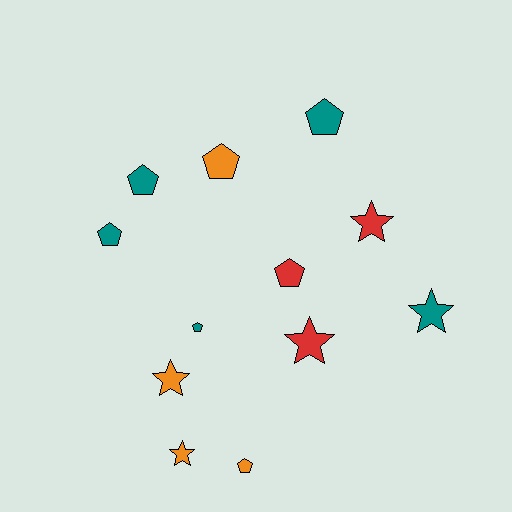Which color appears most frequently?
Teal, with 5 objects.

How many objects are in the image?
There are 12 objects.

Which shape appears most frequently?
Pentagon, with 7 objects.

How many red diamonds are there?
There are no red diamonds.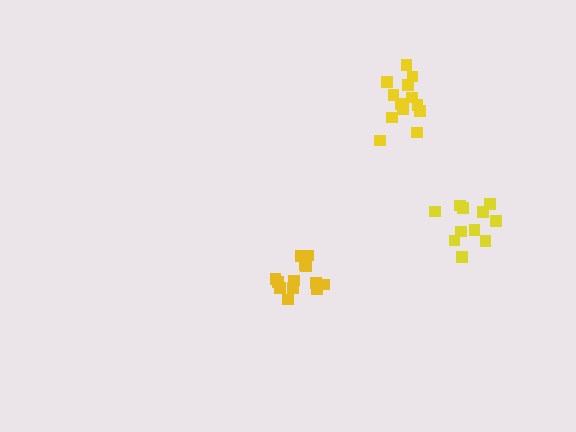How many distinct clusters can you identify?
There are 3 distinct clusters.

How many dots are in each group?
Group 1: 13 dots, Group 2: 13 dots, Group 3: 11 dots (37 total).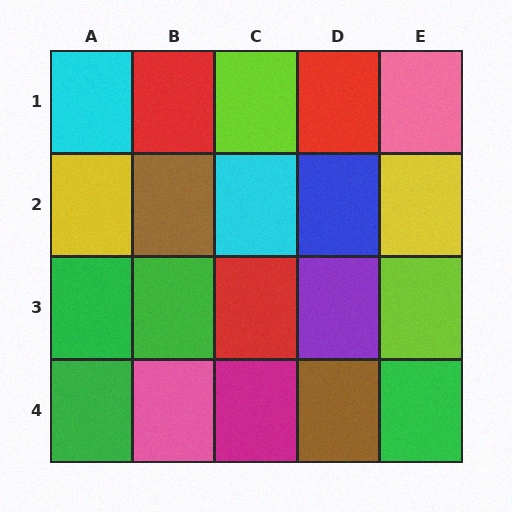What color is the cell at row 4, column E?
Green.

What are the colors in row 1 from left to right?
Cyan, red, lime, red, pink.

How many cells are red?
3 cells are red.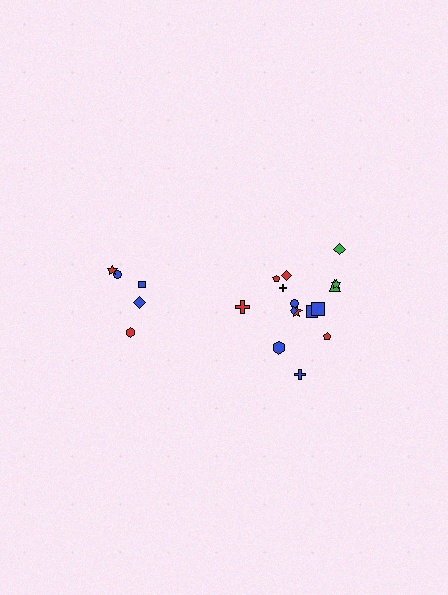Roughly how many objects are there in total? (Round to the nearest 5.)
Roughly 20 objects in total.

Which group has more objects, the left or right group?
The right group.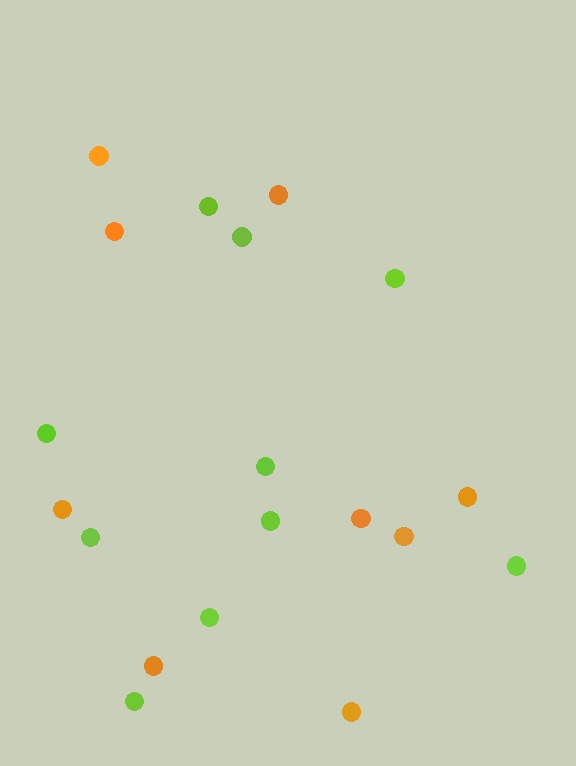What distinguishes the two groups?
There are 2 groups: one group of lime circles (10) and one group of orange circles (9).